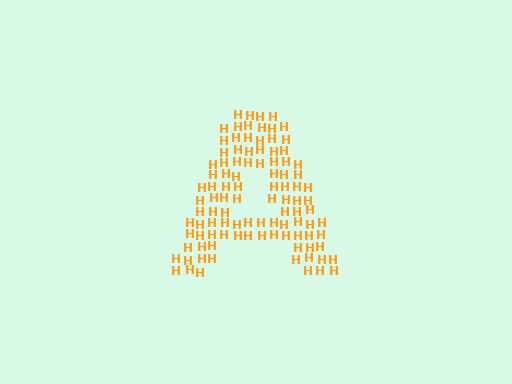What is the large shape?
The large shape is the letter A.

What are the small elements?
The small elements are letter H's.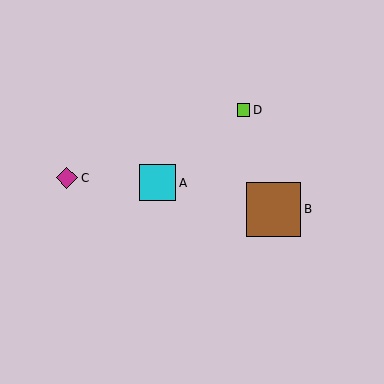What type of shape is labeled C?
Shape C is a magenta diamond.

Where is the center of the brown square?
The center of the brown square is at (273, 209).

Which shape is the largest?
The brown square (labeled B) is the largest.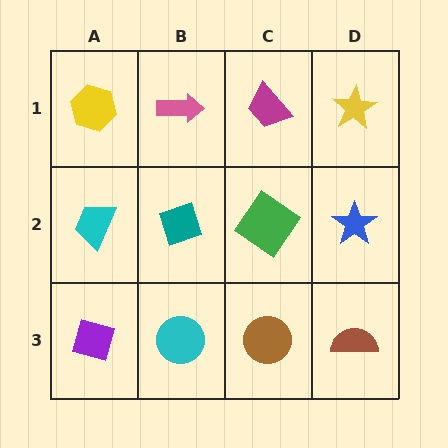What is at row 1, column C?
A magenta trapezoid.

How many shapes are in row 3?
4 shapes.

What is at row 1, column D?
A yellow star.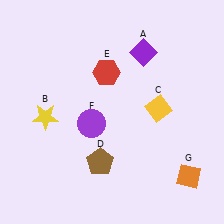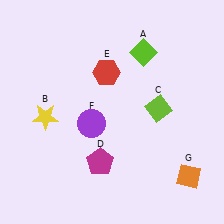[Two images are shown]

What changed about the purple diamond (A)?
In Image 1, A is purple. In Image 2, it changed to lime.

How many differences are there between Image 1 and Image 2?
There are 3 differences between the two images.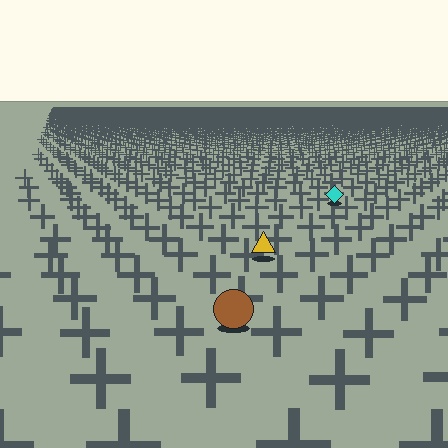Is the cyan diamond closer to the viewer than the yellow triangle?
No. The yellow triangle is closer — you can tell from the texture gradient: the ground texture is coarser near it.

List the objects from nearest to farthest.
From nearest to farthest: the brown circle, the yellow triangle, the cyan diamond.